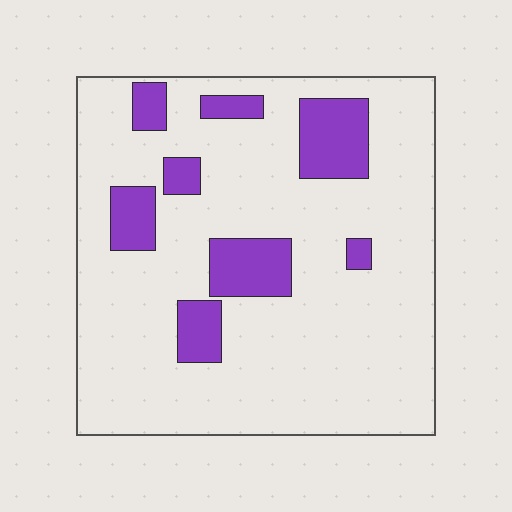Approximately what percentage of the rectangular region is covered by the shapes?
Approximately 15%.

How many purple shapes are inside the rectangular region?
8.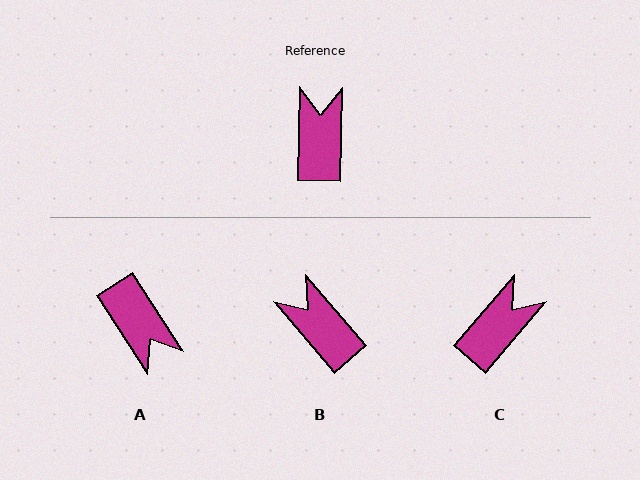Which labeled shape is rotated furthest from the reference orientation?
A, about 146 degrees away.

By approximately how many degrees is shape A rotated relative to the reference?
Approximately 146 degrees clockwise.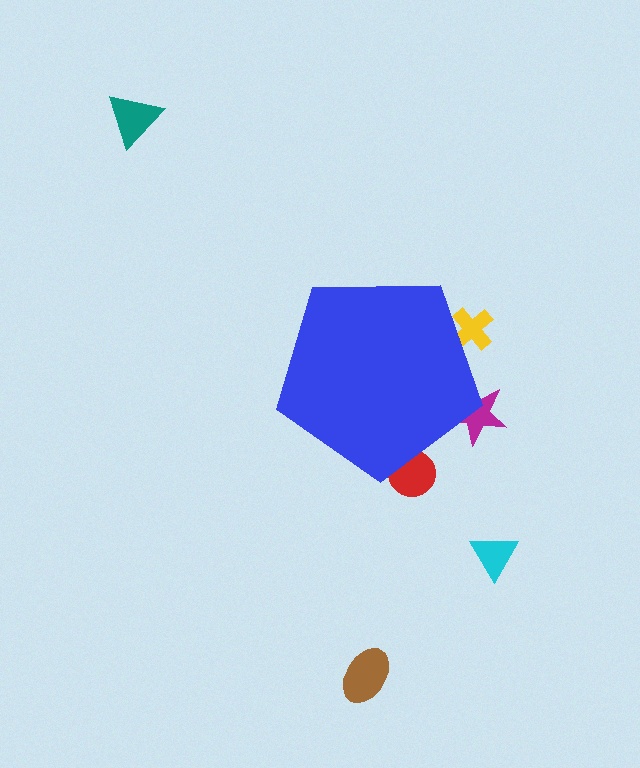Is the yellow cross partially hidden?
Yes, the yellow cross is partially hidden behind the blue pentagon.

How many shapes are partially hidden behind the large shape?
3 shapes are partially hidden.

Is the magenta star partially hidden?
Yes, the magenta star is partially hidden behind the blue pentagon.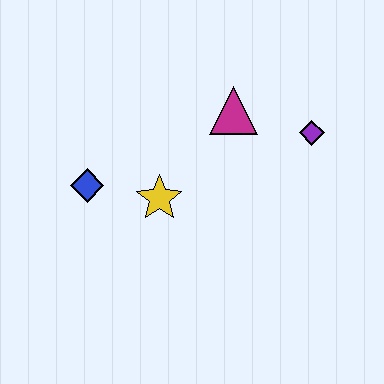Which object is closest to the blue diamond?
The yellow star is closest to the blue diamond.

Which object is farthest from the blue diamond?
The purple diamond is farthest from the blue diamond.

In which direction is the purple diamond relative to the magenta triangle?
The purple diamond is to the right of the magenta triangle.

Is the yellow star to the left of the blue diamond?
No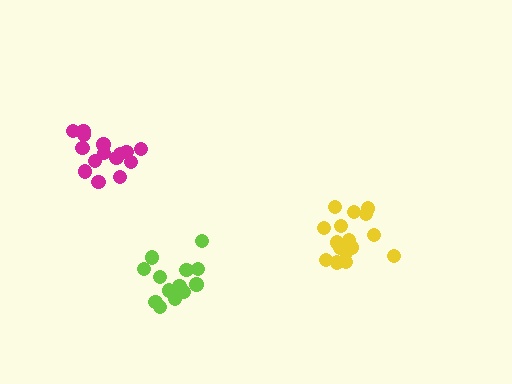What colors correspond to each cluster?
The clusters are colored: lime, yellow, magenta.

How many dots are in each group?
Group 1: 15 dots, Group 2: 17 dots, Group 3: 15 dots (47 total).